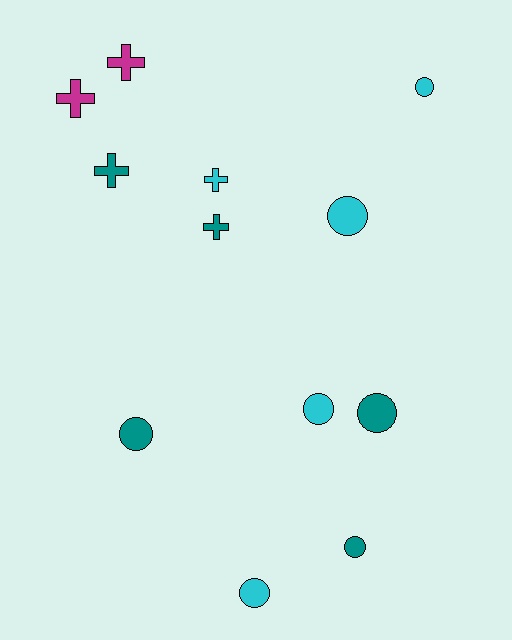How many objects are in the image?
There are 12 objects.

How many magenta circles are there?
There are no magenta circles.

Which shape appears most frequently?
Circle, with 7 objects.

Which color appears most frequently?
Cyan, with 5 objects.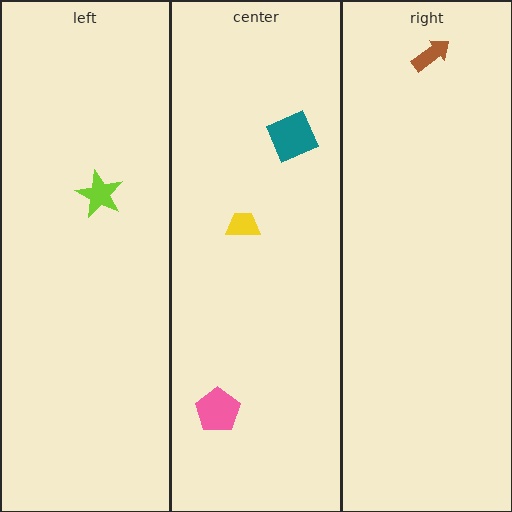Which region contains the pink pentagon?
The center region.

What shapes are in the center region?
The yellow trapezoid, the pink pentagon, the teal square.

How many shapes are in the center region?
3.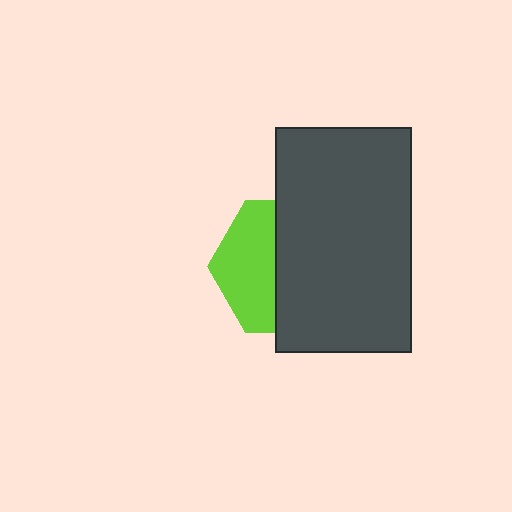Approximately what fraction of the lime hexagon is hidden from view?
Roughly 57% of the lime hexagon is hidden behind the dark gray rectangle.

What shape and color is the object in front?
The object in front is a dark gray rectangle.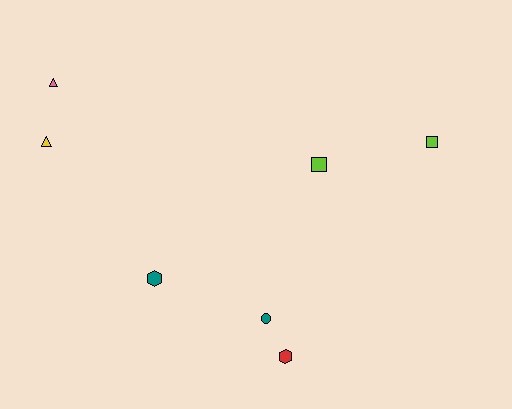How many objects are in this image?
There are 7 objects.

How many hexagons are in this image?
There are 2 hexagons.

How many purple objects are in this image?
There are no purple objects.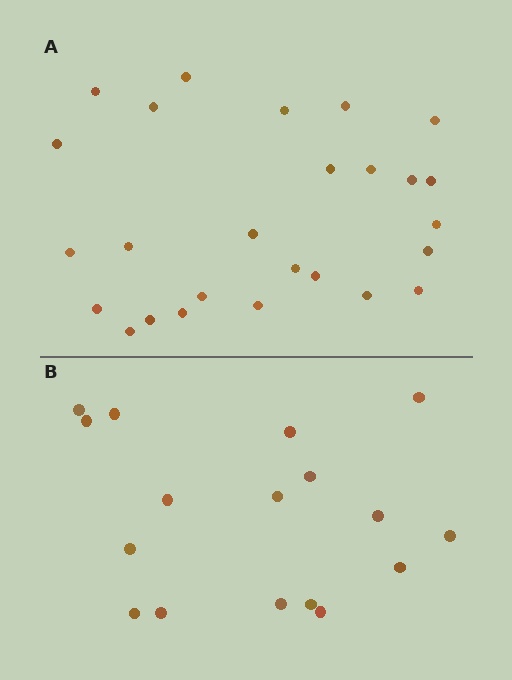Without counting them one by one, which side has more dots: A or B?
Region A (the top region) has more dots.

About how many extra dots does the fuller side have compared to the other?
Region A has roughly 8 or so more dots than region B.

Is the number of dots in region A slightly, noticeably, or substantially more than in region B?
Region A has substantially more. The ratio is roughly 1.5 to 1.